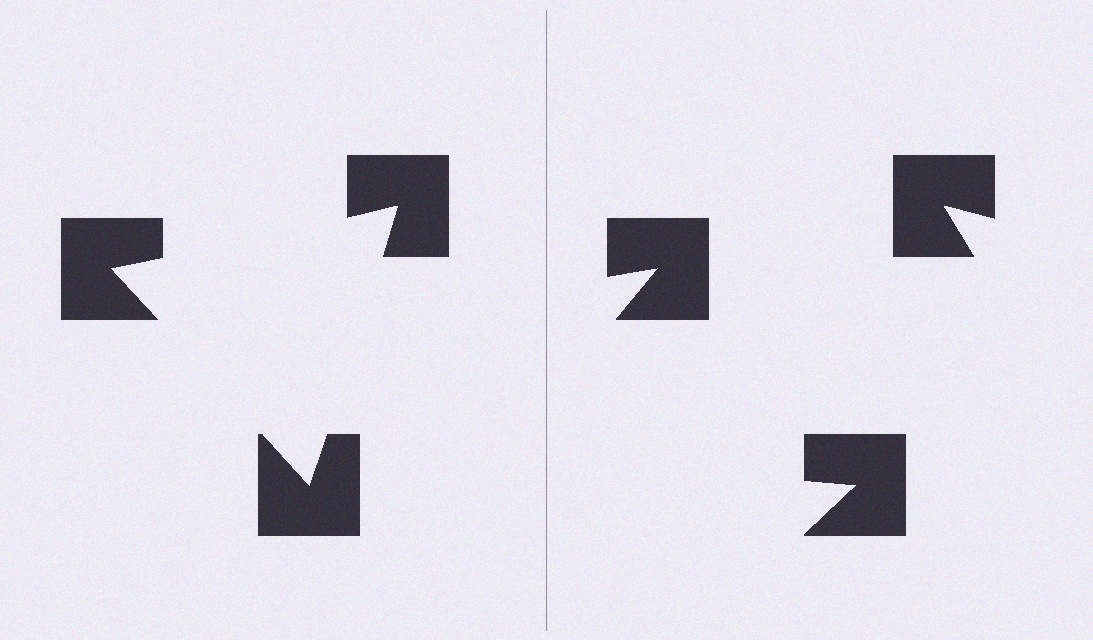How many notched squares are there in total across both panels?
6 — 3 on each side.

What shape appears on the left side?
An illusory triangle.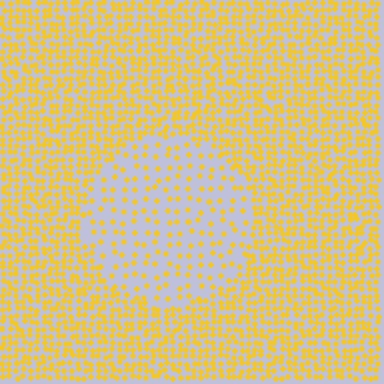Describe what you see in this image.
The image contains small yellow elements arranged at two different densities. A circle-shaped region is visible where the elements are less densely packed than the surrounding area.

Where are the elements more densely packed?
The elements are more densely packed outside the circle boundary.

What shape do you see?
I see a circle.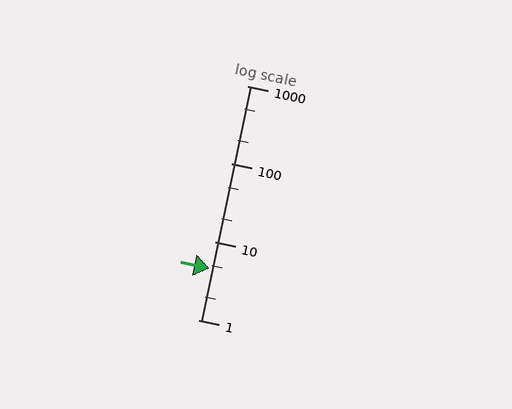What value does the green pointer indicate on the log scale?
The pointer indicates approximately 4.6.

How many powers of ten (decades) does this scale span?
The scale spans 3 decades, from 1 to 1000.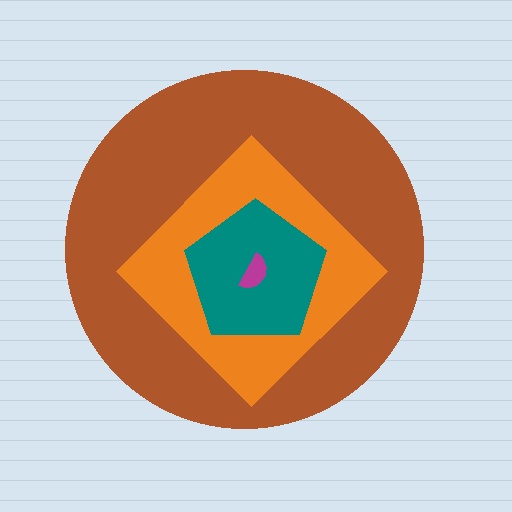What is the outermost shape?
The brown circle.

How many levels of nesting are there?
4.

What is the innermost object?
The magenta semicircle.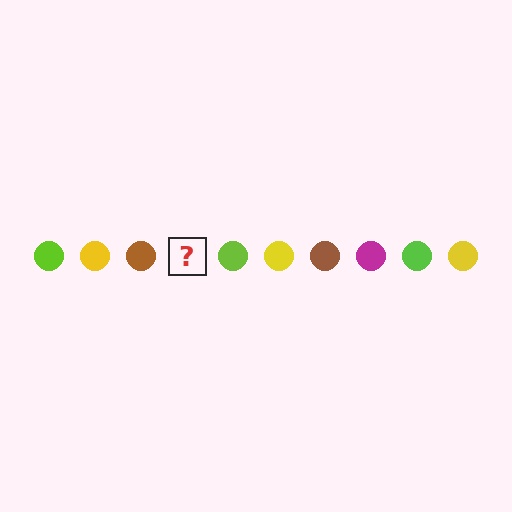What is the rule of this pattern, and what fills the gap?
The rule is that the pattern cycles through lime, yellow, brown, magenta circles. The gap should be filled with a magenta circle.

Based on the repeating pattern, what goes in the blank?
The blank should be a magenta circle.